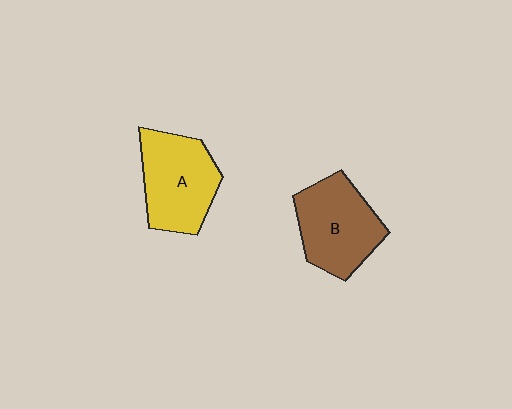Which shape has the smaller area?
Shape B (brown).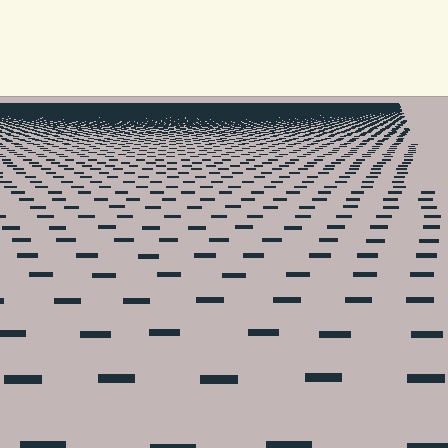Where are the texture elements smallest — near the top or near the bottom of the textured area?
Near the top.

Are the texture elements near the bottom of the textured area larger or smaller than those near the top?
Larger. Near the bottom, elements are closer to the viewer and appear at a bigger on-screen size.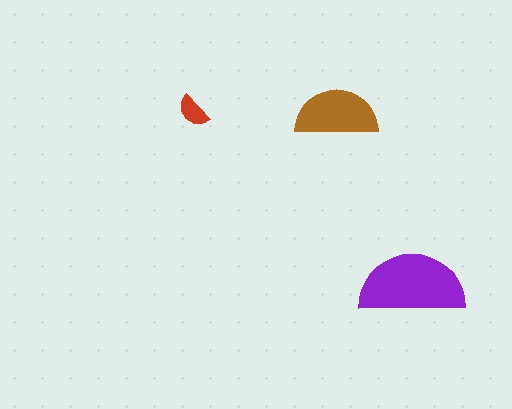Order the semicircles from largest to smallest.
the purple one, the brown one, the red one.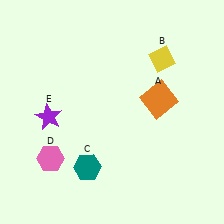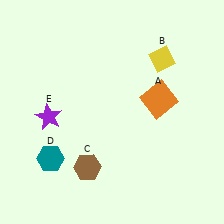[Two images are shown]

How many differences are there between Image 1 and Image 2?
There are 2 differences between the two images.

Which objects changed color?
C changed from teal to brown. D changed from pink to teal.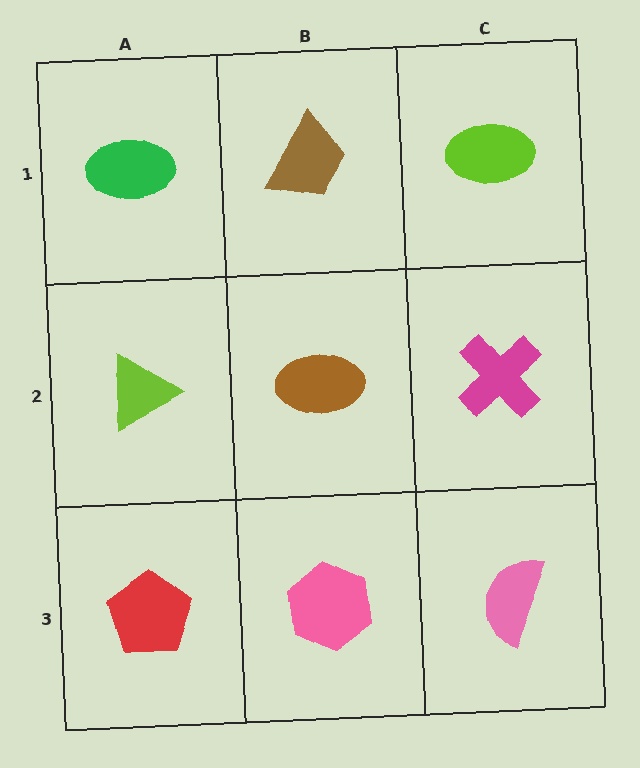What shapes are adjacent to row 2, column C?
A lime ellipse (row 1, column C), a pink semicircle (row 3, column C), a brown ellipse (row 2, column B).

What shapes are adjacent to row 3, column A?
A lime triangle (row 2, column A), a pink hexagon (row 3, column B).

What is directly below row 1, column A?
A lime triangle.